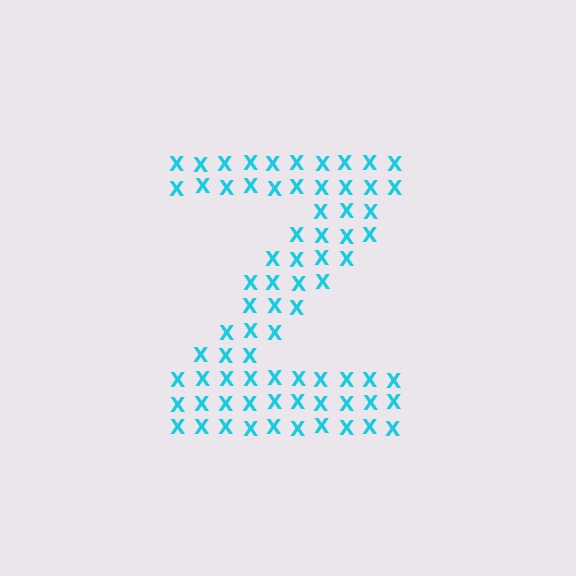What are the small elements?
The small elements are letter X's.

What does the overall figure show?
The overall figure shows the letter Z.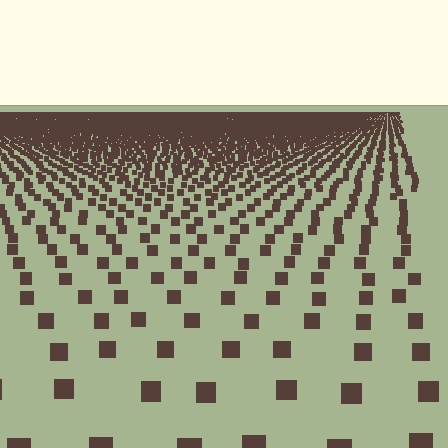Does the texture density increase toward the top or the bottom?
Density increases toward the top.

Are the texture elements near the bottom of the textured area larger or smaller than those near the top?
Larger. Near the bottom, elements are closer to the viewer and appear at a bigger on-screen size.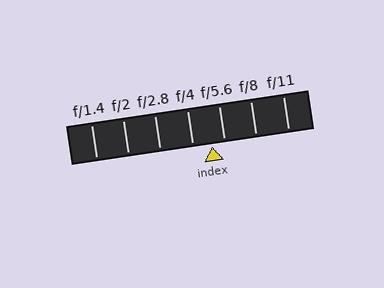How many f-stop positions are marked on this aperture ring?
There are 7 f-stop positions marked.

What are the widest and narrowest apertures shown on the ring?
The widest aperture shown is f/1.4 and the narrowest is f/11.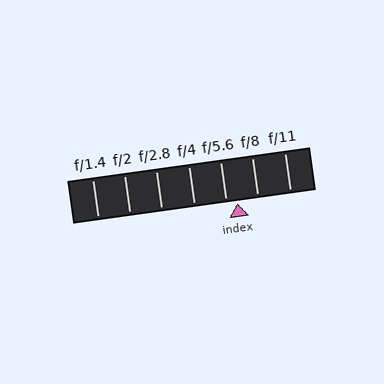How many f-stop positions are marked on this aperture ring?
There are 7 f-stop positions marked.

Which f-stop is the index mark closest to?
The index mark is closest to f/5.6.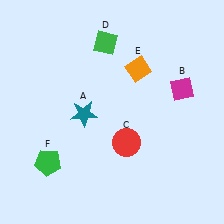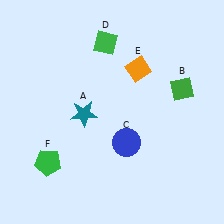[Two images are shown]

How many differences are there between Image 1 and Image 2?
There are 2 differences between the two images.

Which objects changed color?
B changed from magenta to green. C changed from red to blue.